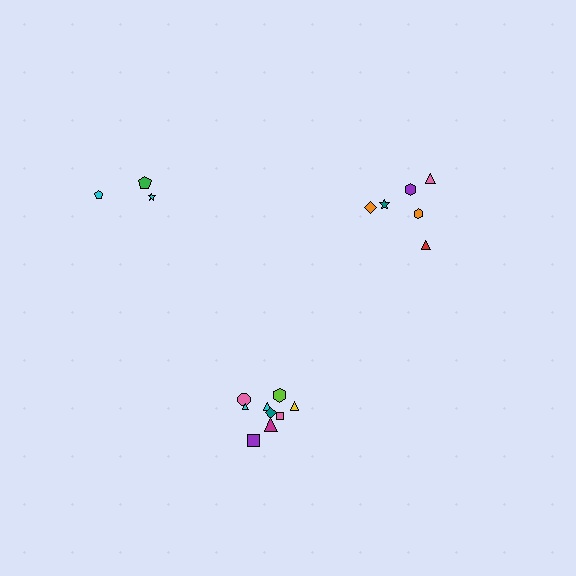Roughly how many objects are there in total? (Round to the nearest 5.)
Roughly 20 objects in total.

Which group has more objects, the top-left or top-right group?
The top-right group.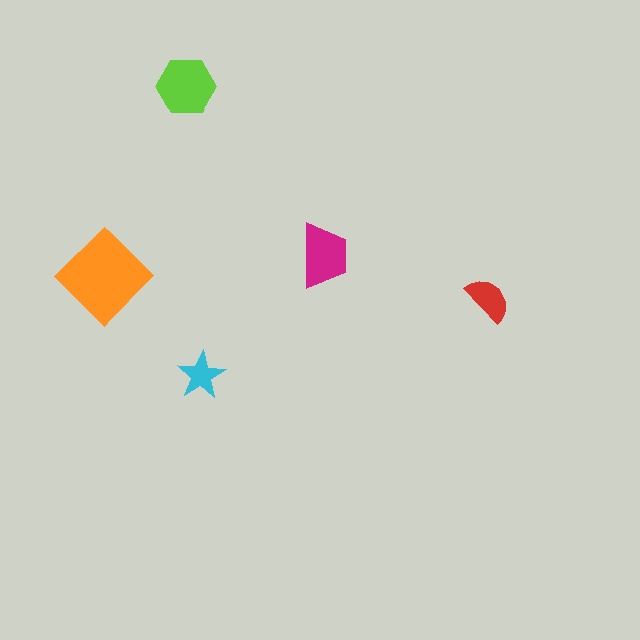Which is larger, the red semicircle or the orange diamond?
The orange diamond.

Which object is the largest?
The orange diamond.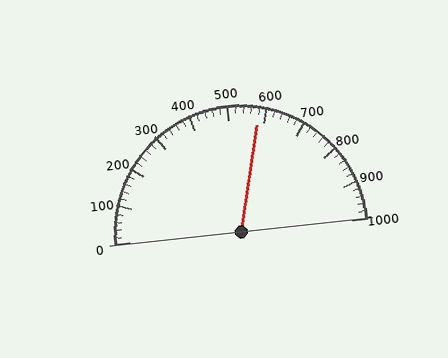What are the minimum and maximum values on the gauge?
The gauge ranges from 0 to 1000.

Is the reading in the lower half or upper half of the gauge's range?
The reading is in the upper half of the range (0 to 1000).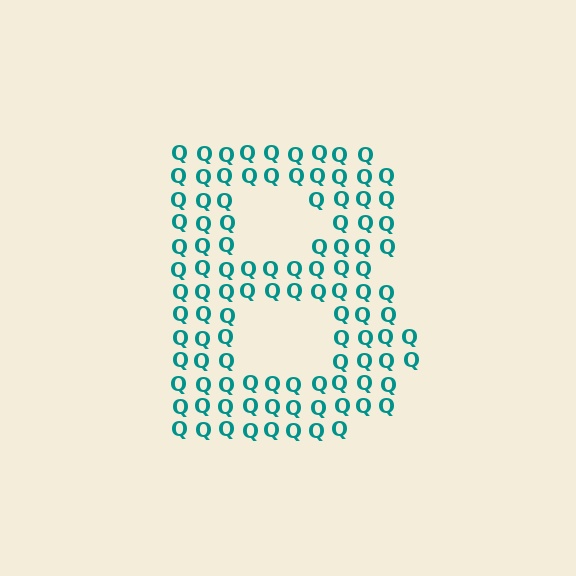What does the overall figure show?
The overall figure shows the letter B.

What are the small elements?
The small elements are letter Q's.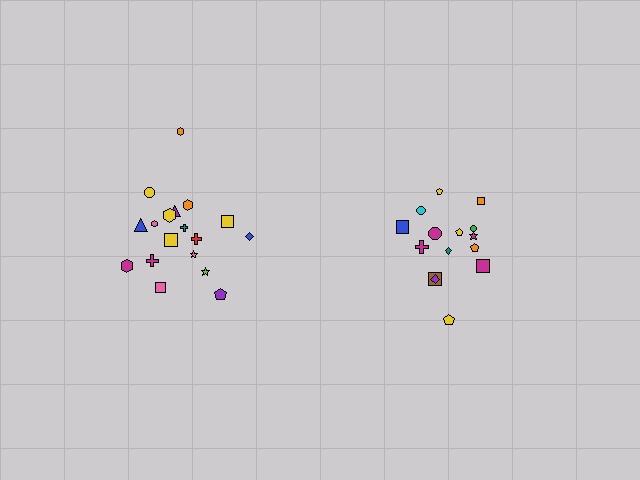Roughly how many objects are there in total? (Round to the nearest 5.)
Roughly 35 objects in total.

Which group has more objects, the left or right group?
The left group.